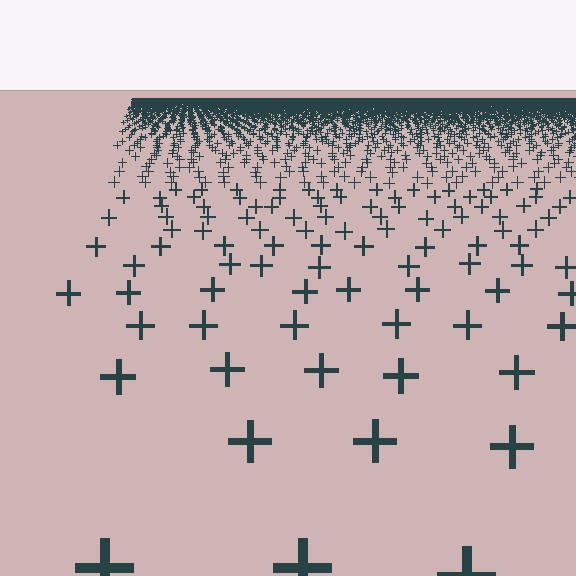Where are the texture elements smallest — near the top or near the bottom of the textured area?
Near the top.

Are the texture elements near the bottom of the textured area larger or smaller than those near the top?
Larger. Near the bottom, elements are closer to the viewer and appear at a bigger on-screen size.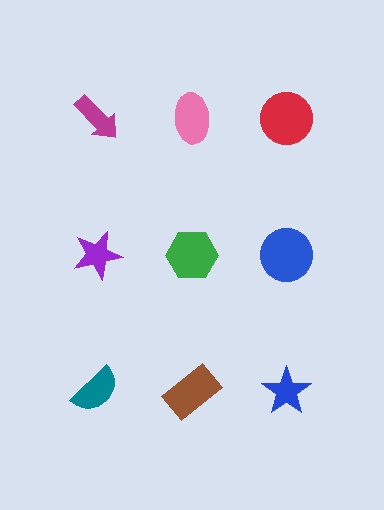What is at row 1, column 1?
A magenta arrow.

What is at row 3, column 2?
A brown rectangle.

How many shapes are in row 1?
3 shapes.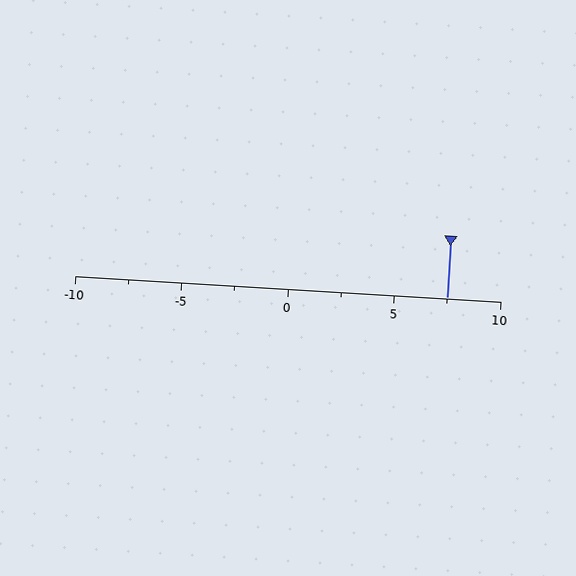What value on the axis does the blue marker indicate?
The marker indicates approximately 7.5.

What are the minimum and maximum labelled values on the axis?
The axis runs from -10 to 10.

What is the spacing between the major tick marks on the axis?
The major ticks are spaced 5 apart.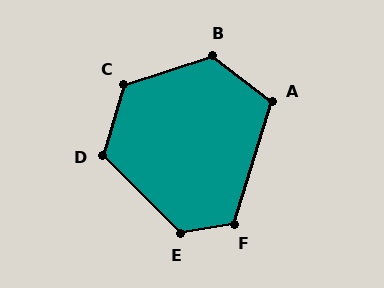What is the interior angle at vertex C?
Approximately 125 degrees (obtuse).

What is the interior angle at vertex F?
Approximately 117 degrees (obtuse).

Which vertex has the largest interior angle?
E, at approximately 125 degrees.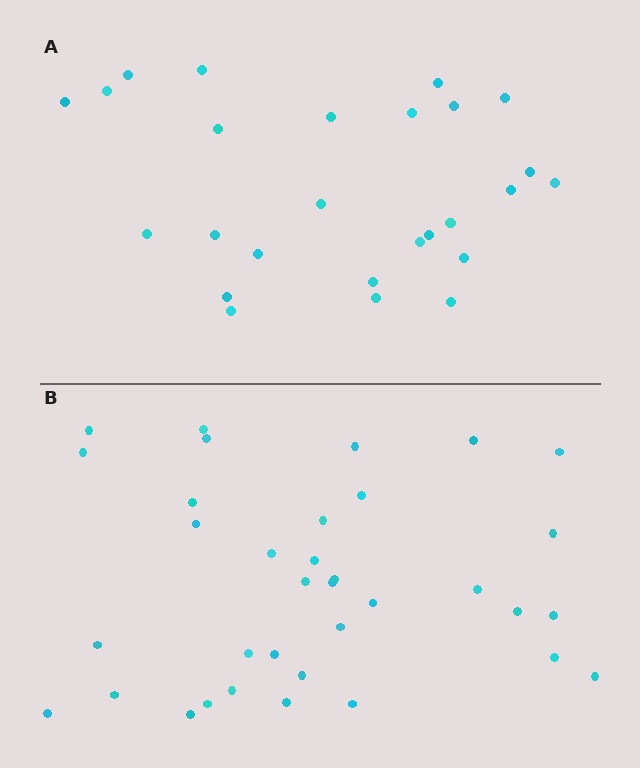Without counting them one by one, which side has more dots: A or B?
Region B (the bottom region) has more dots.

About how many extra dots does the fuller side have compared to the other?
Region B has roughly 8 or so more dots than region A.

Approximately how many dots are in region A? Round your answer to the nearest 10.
About 30 dots. (The exact count is 26, which rounds to 30.)